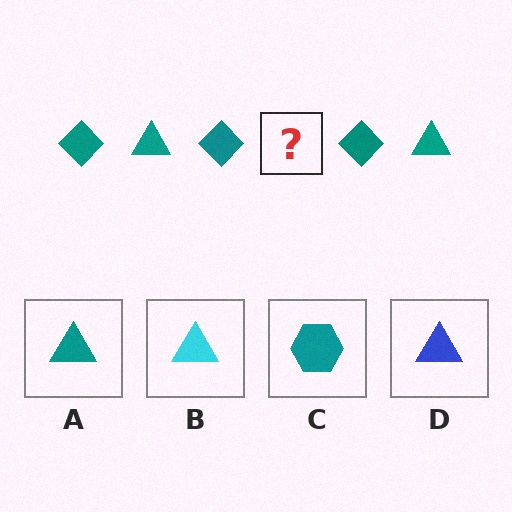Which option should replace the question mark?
Option A.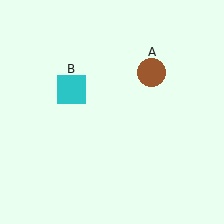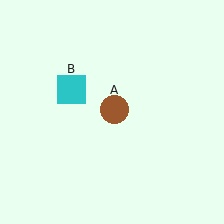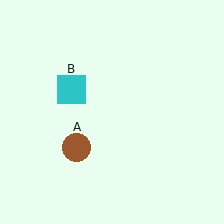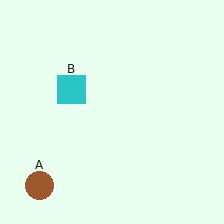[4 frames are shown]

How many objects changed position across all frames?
1 object changed position: brown circle (object A).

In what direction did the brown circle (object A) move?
The brown circle (object A) moved down and to the left.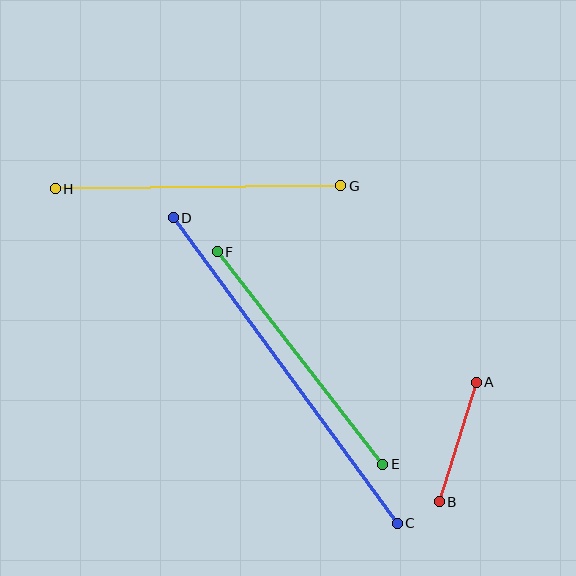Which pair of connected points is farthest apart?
Points C and D are farthest apart.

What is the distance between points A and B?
The distance is approximately 125 pixels.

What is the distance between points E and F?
The distance is approximately 269 pixels.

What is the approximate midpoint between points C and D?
The midpoint is at approximately (285, 371) pixels.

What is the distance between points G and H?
The distance is approximately 286 pixels.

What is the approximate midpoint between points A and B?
The midpoint is at approximately (458, 442) pixels.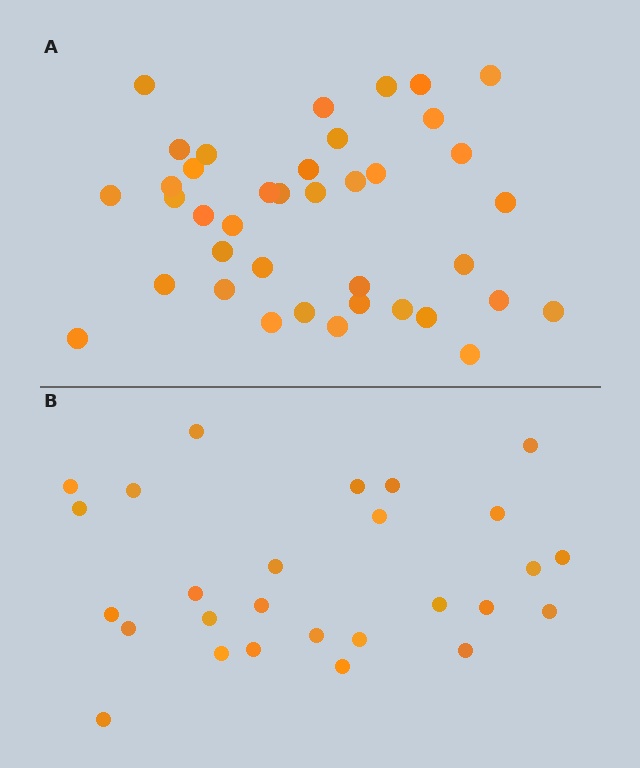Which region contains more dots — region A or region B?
Region A (the top region) has more dots.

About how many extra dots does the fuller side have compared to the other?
Region A has roughly 12 or so more dots than region B.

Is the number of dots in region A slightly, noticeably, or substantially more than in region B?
Region A has noticeably more, but not dramatically so. The ratio is roughly 1.4 to 1.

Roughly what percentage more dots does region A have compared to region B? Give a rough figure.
About 45% more.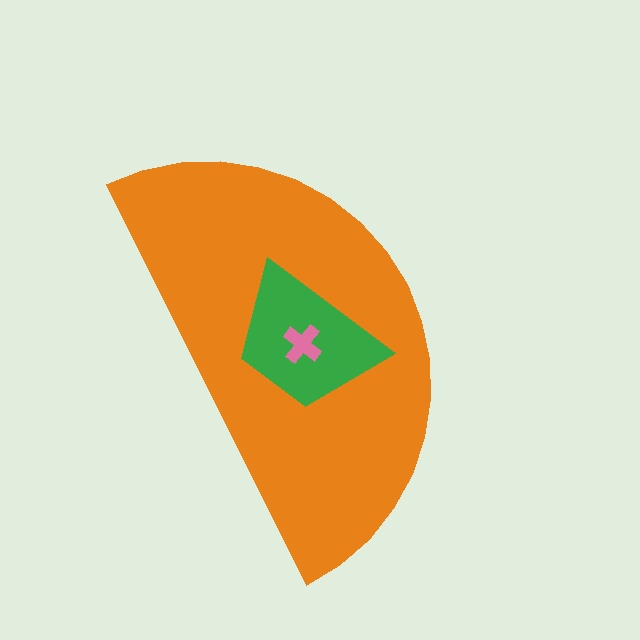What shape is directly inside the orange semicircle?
The green trapezoid.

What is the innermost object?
The pink cross.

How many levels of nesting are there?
3.